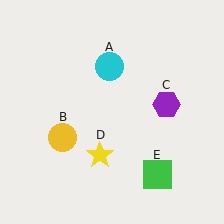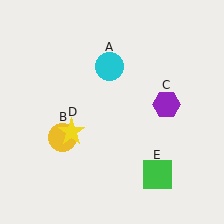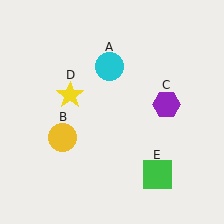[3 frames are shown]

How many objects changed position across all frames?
1 object changed position: yellow star (object D).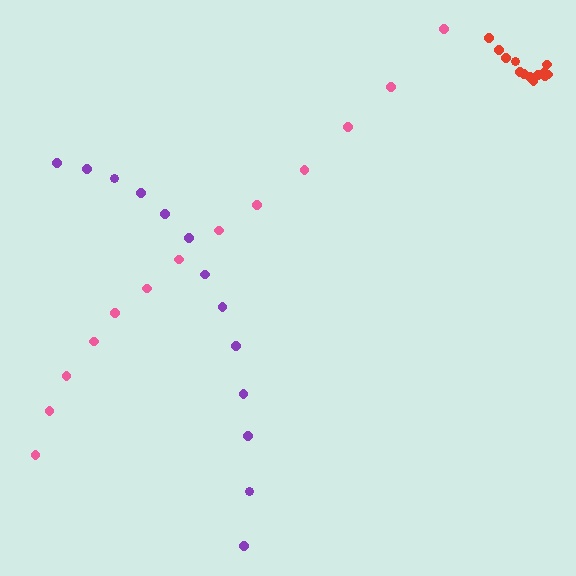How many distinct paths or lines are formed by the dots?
There are 3 distinct paths.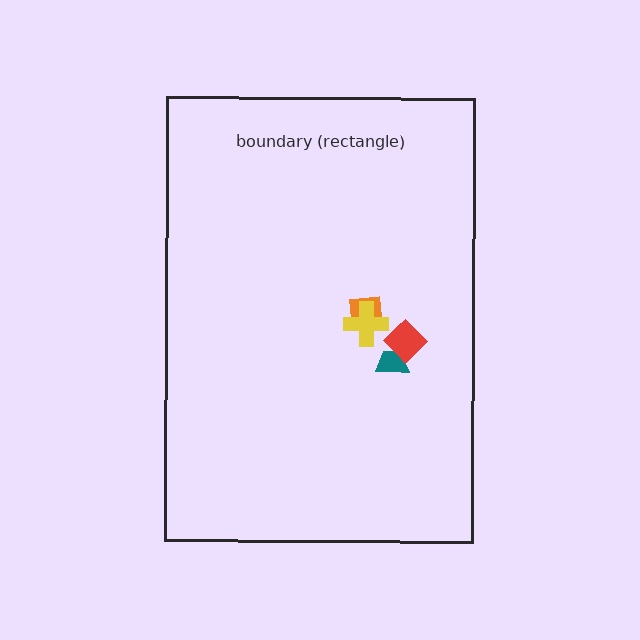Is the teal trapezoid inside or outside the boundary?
Inside.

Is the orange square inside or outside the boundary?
Inside.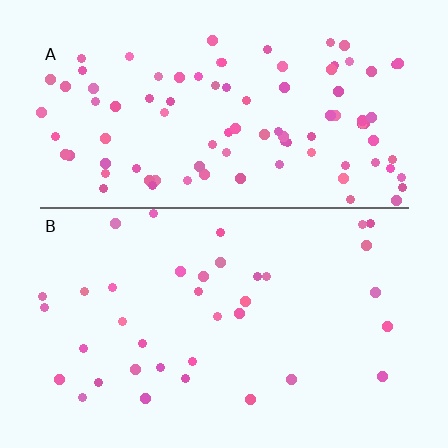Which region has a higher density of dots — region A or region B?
A (the top).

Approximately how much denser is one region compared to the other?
Approximately 2.7× — region A over region B.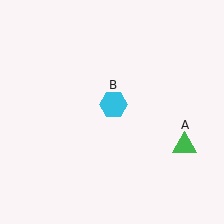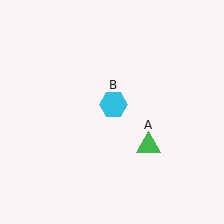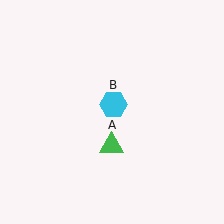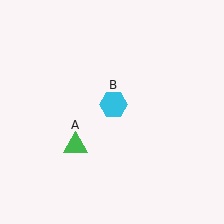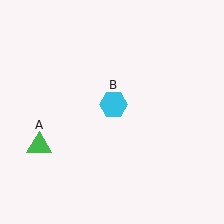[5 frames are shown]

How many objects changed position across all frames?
1 object changed position: green triangle (object A).